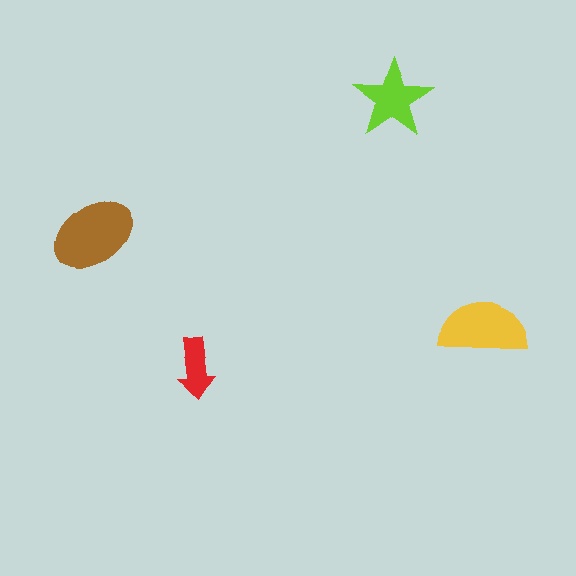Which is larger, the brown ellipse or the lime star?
The brown ellipse.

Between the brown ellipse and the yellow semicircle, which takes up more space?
The brown ellipse.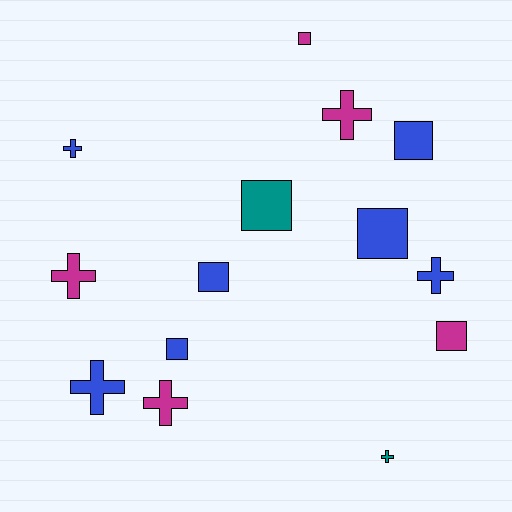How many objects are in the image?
There are 14 objects.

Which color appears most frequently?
Blue, with 7 objects.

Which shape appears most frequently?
Square, with 7 objects.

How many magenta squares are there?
There are 2 magenta squares.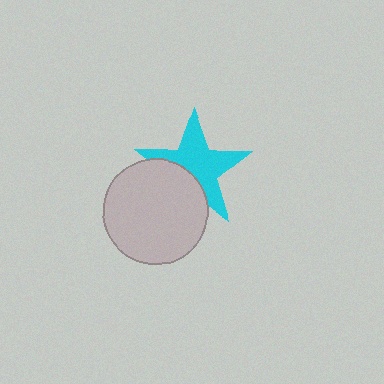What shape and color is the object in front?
The object in front is a light gray circle.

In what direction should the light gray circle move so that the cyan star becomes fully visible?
The light gray circle should move toward the lower-left. That is the shortest direction to clear the overlap and leave the cyan star fully visible.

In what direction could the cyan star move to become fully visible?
The cyan star could move toward the upper-right. That would shift it out from behind the light gray circle entirely.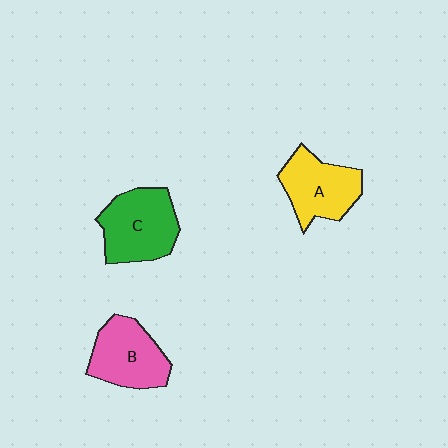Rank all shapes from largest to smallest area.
From largest to smallest: C (green), B (pink), A (yellow).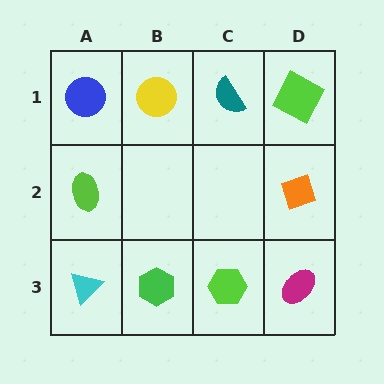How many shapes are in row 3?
4 shapes.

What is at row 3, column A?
A cyan triangle.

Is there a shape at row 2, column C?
No, that cell is empty.